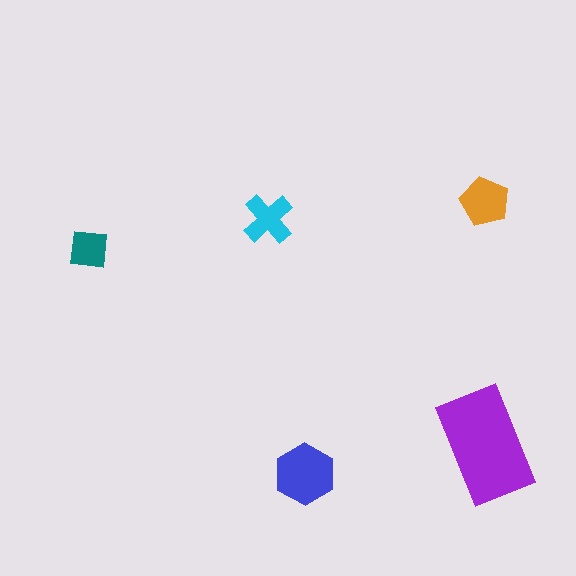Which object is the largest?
The purple rectangle.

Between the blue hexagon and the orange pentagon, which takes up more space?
The blue hexagon.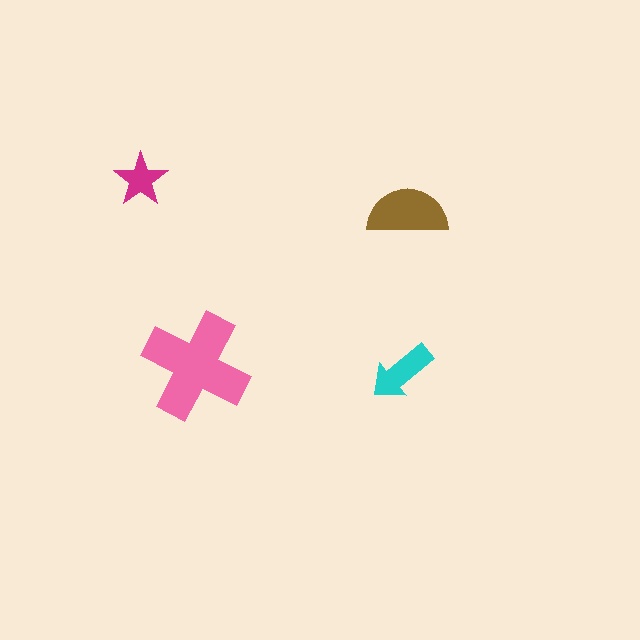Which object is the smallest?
The magenta star.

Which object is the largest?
The pink cross.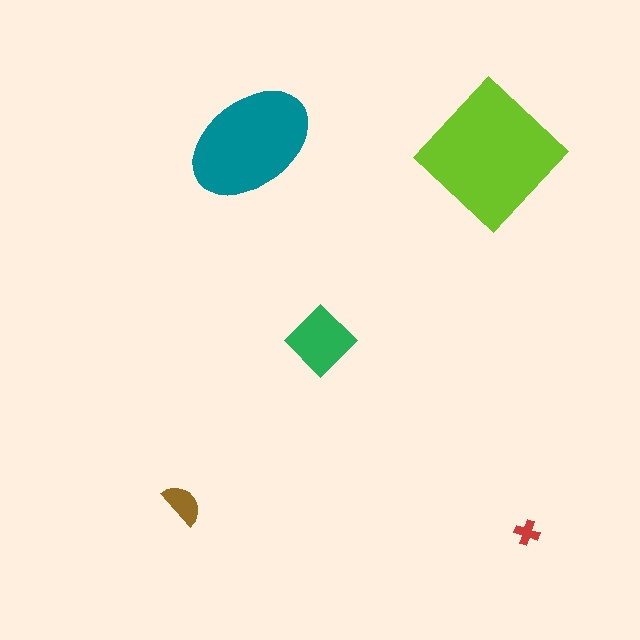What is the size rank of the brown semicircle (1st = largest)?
4th.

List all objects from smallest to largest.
The red cross, the brown semicircle, the green diamond, the teal ellipse, the lime diamond.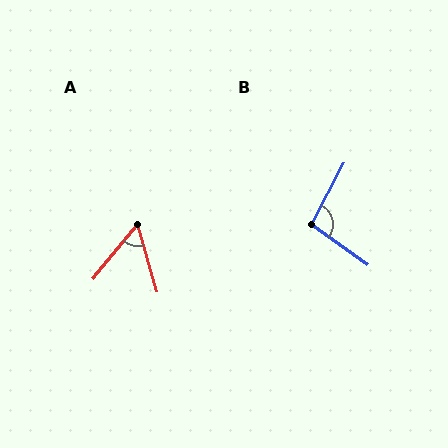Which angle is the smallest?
A, at approximately 55 degrees.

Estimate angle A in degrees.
Approximately 55 degrees.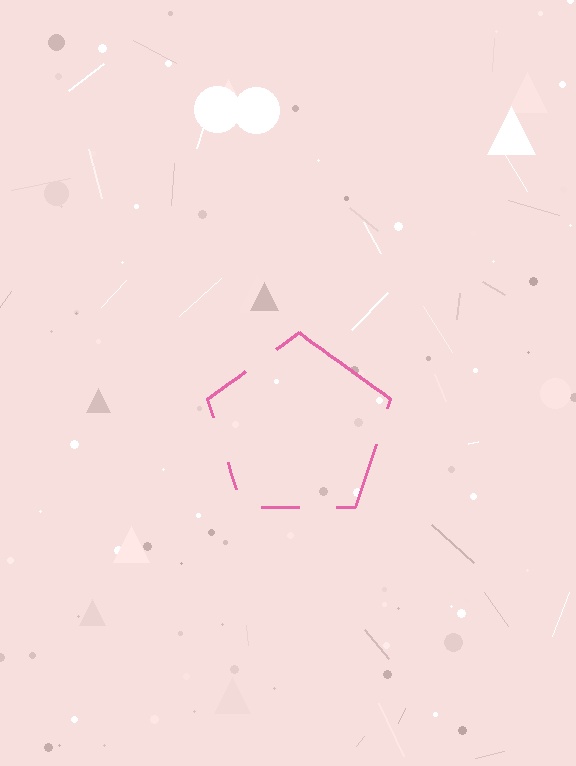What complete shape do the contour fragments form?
The contour fragments form a pentagon.